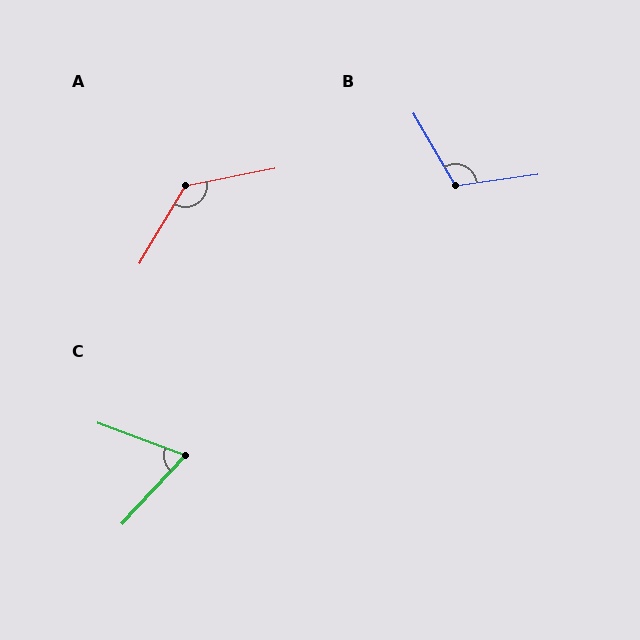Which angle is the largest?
A, at approximately 131 degrees.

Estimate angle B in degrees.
Approximately 112 degrees.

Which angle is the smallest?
C, at approximately 68 degrees.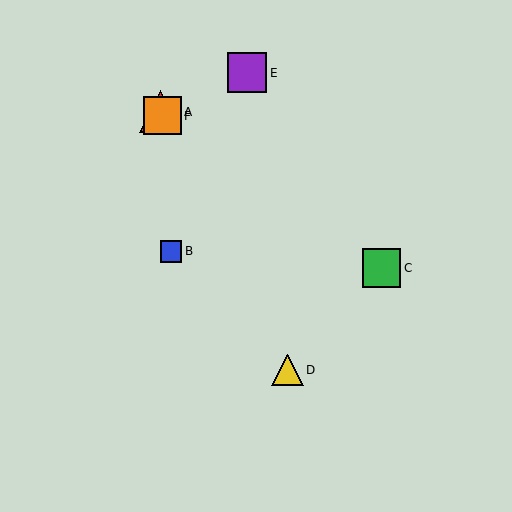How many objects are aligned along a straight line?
3 objects (A, D, F) are aligned along a straight line.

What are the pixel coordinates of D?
Object D is at (287, 370).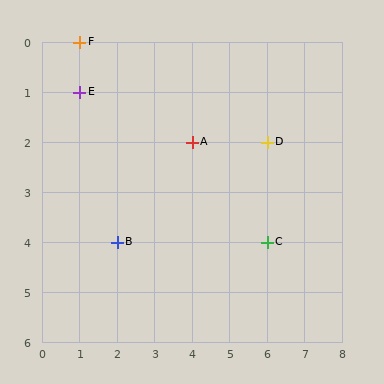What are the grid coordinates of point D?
Point D is at grid coordinates (6, 2).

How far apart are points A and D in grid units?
Points A and D are 2 columns apart.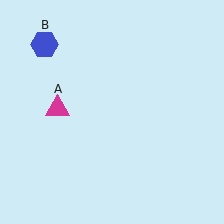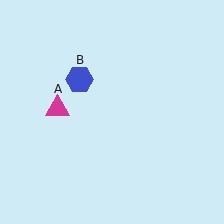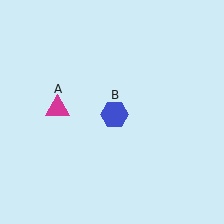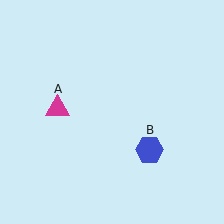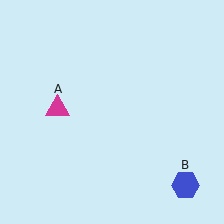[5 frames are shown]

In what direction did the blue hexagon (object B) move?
The blue hexagon (object B) moved down and to the right.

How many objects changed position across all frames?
1 object changed position: blue hexagon (object B).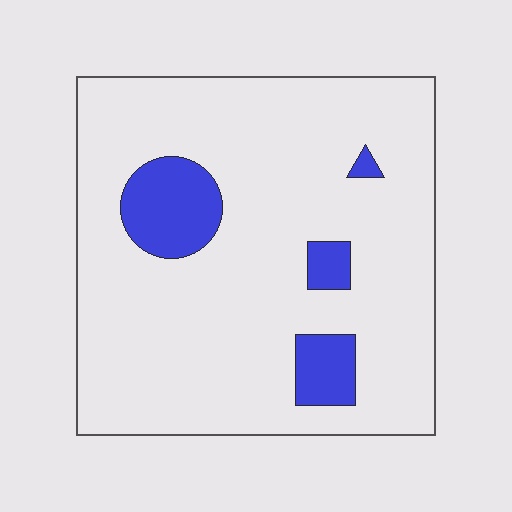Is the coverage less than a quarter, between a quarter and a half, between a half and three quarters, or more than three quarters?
Less than a quarter.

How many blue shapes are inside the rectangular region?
4.